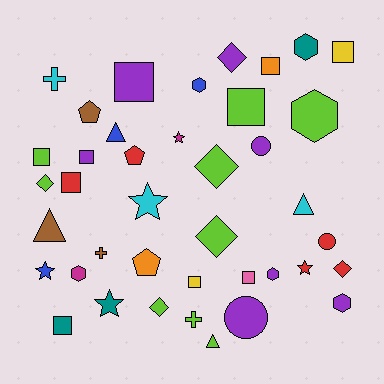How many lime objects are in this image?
There are 9 lime objects.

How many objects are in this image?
There are 40 objects.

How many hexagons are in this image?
There are 6 hexagons.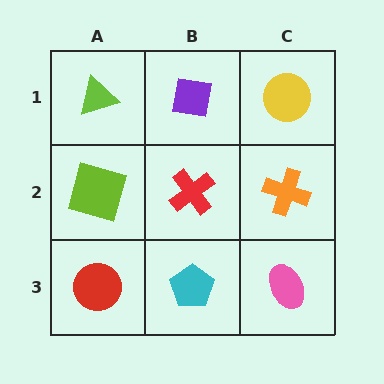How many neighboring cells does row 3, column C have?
2.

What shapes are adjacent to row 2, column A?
A lime triangle (row 1, column A), a red circle (row 3, column A), a red cross (row 2, column B).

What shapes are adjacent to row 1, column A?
A lime square (row 2, column A), a purple square (row 1, column B).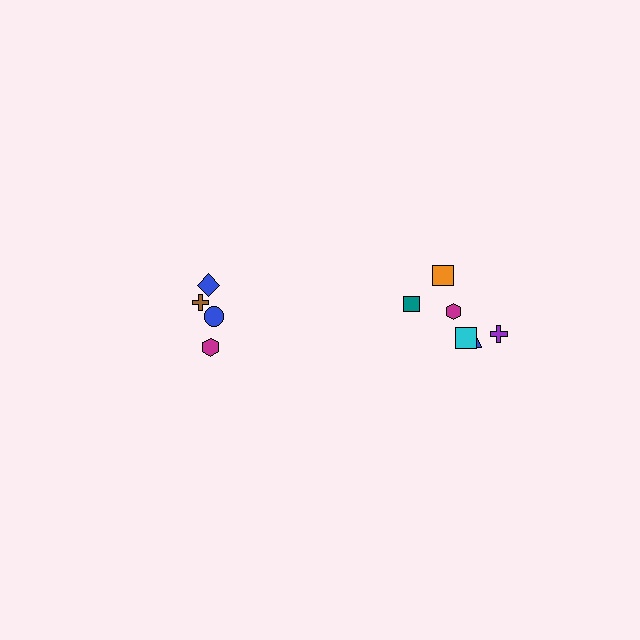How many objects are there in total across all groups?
There are 10 objects.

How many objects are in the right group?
There are 6 objects.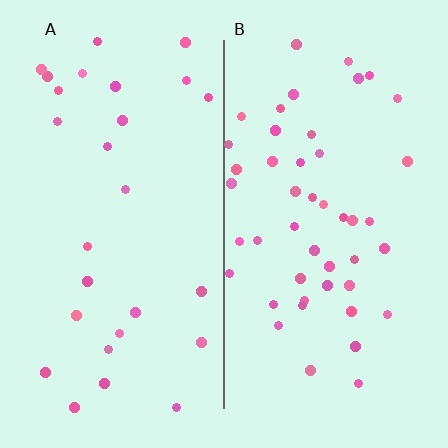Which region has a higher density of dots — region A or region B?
B (the right).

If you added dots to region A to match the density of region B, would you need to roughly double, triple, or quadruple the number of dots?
Approximately double.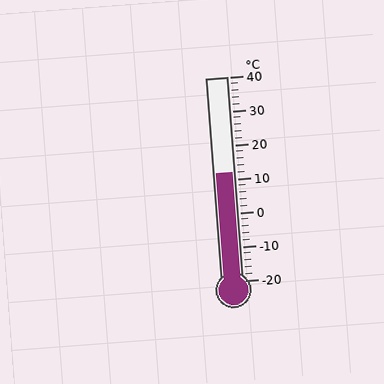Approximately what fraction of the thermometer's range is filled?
The thermometer is filled to approximately 55% of its range.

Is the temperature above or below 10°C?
The temperature is above 10°C.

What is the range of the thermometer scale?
The thermometer scale ranges from -20°C to 40°C.